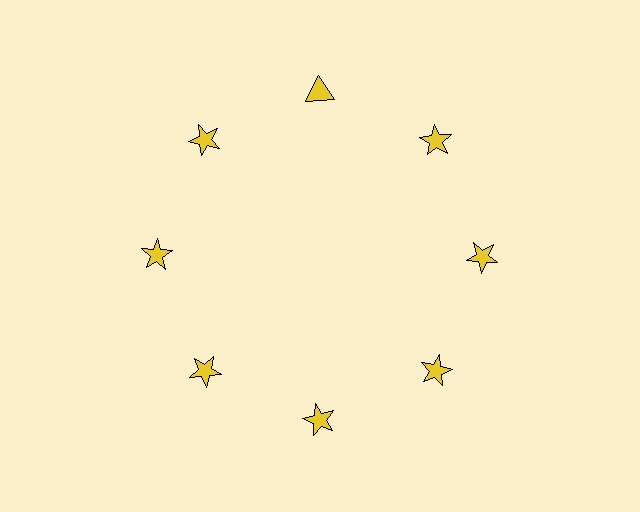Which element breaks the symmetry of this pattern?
The yellow triangle at roughly the 12 o'clock position breaks the symmetry. All other shapes are yellow stars.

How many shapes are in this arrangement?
There are 8 shapes arranged in a ring pattern.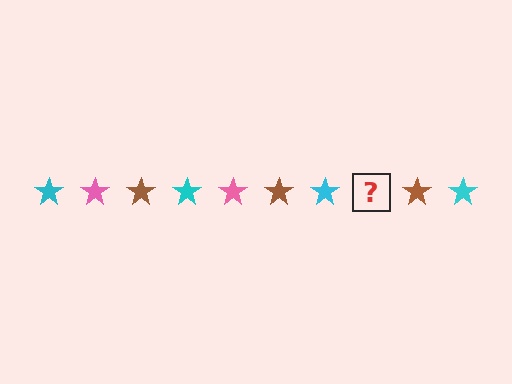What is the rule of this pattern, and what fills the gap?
The rule is that the pattern cycles through cyan, pink, brown stars. The gap should be filled with a pink star.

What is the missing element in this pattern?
The missing element is a pink star.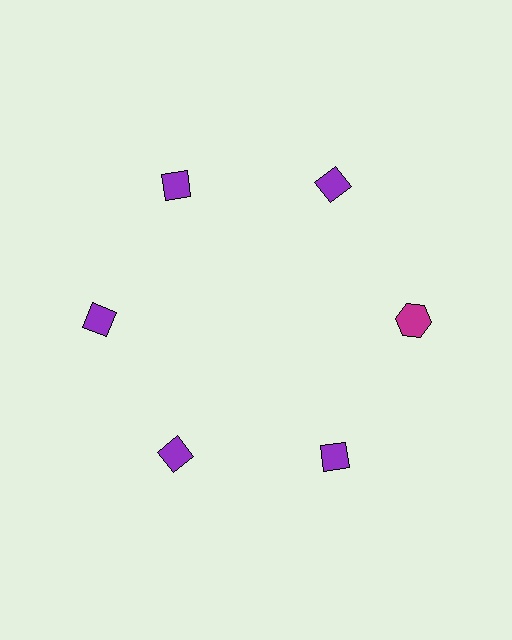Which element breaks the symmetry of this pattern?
The magenta hexagon at roughly the 3 o'clock position breaks the symmetry. All other shapes are purple diamonds.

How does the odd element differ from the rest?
It differs in both color (magenta instead of purple) and shape (hexagon instead of diamond).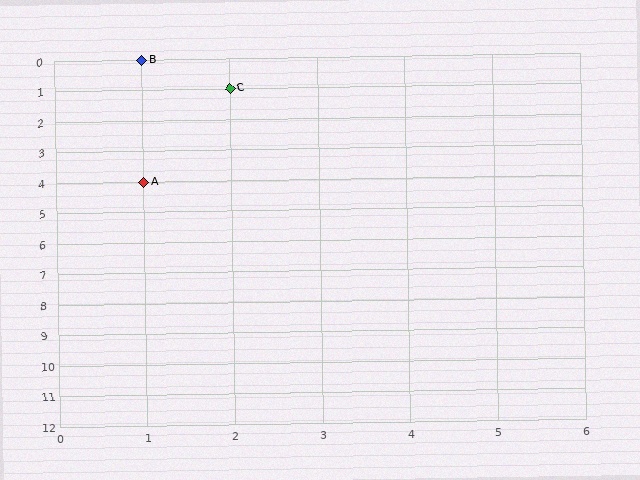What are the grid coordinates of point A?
Point A is at grid coordinates (1, 4).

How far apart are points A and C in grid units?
Points A and C are 1 column and 3 rows apart (about 3.2 grid units diagonally).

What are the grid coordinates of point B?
Point B is at grid coordinates (1, 0).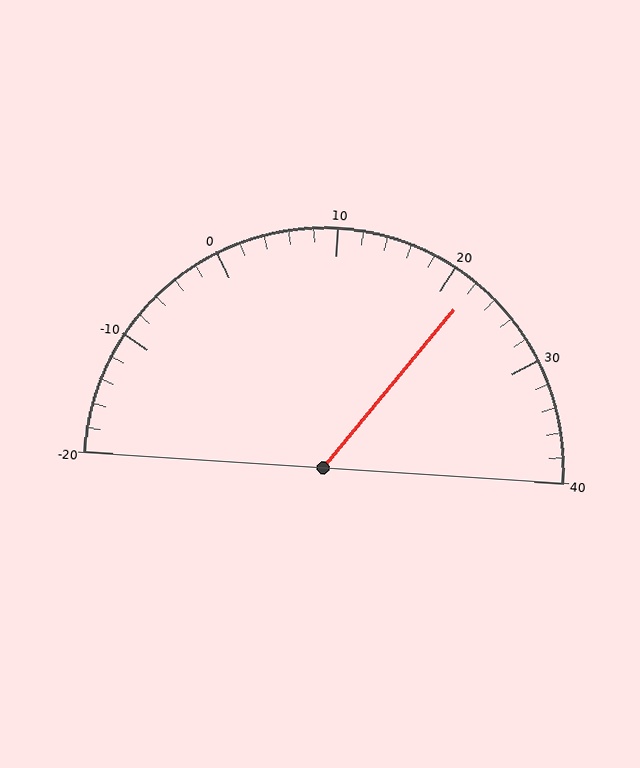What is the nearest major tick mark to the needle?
The nearest major tick mark is 20.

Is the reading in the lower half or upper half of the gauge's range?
The reading is in the upper half of the range (-20 to 40).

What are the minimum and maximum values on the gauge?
The gauge ranges from -20 to 40.